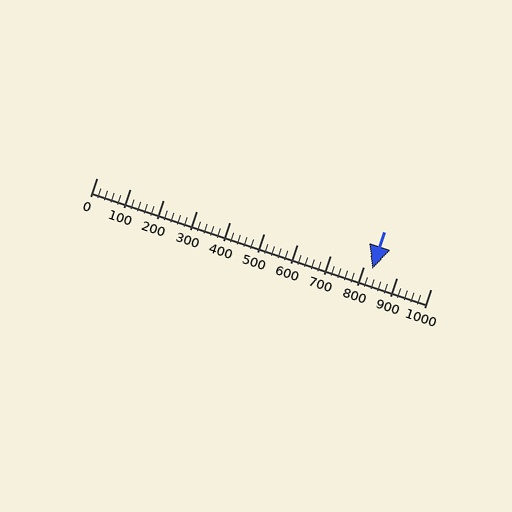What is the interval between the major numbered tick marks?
The major tick marks are spaced 100 units apart.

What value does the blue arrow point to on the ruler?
The blue arrow points to approximately 826.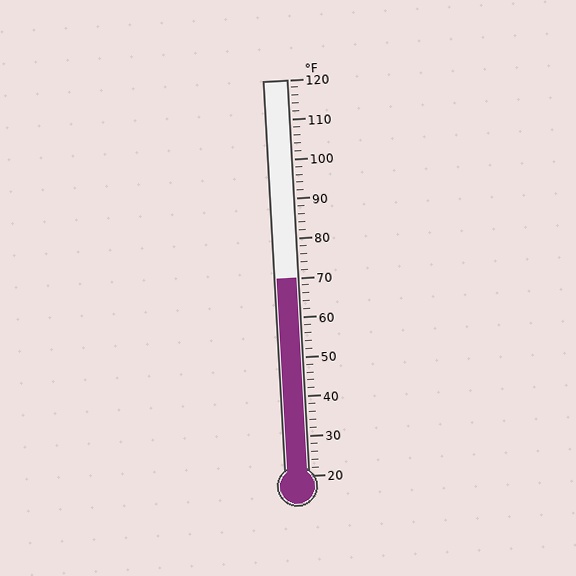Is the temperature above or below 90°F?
The temperature is below 90°F.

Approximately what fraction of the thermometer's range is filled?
The thermometer is filled to approximately 50% of its range.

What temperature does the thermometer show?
The thermometer shows approximately 70°F.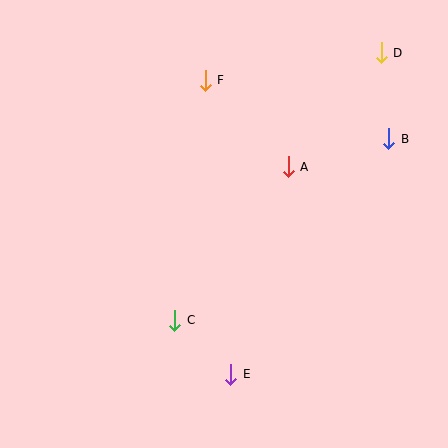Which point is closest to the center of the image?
Point A at (288, 167) is closest to the center.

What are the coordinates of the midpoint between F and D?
The midpoint between F and D is at (293, 66).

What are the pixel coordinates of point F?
Point F is at (205, 80).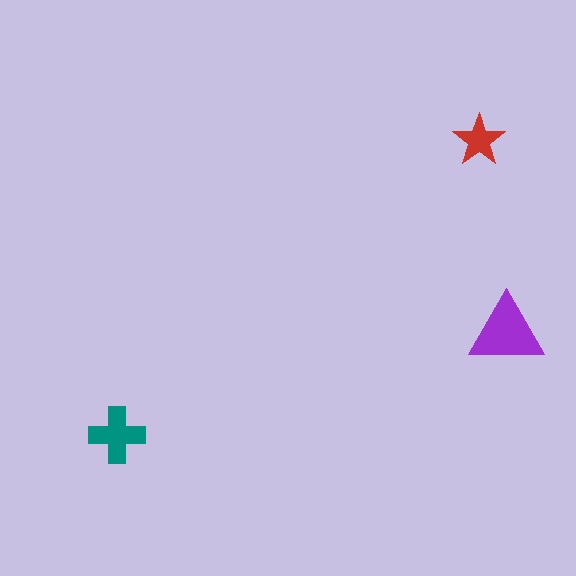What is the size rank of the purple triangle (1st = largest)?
1st.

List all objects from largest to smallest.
The purple triangle, the teal cross, the red star.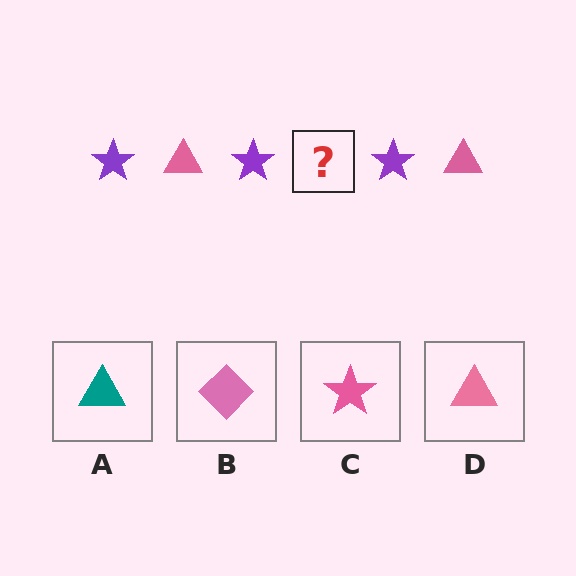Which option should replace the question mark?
Option D.